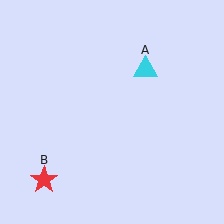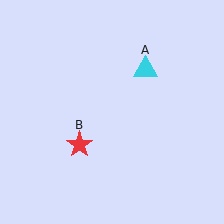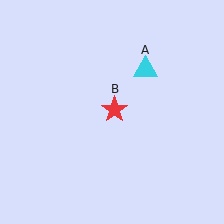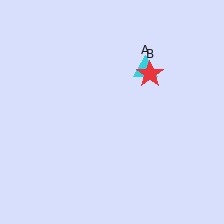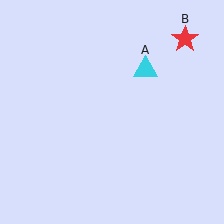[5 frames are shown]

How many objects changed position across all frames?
1 object changed position: red star (object B).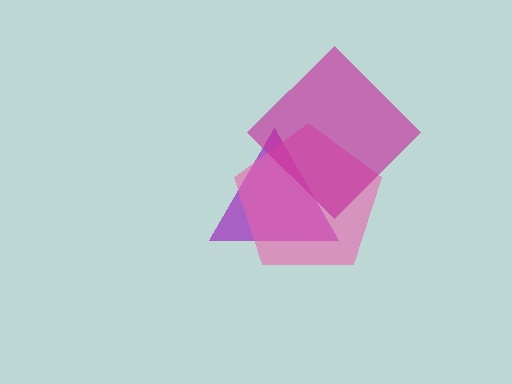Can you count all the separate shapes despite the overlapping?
Yes, there are 3 separate shapes.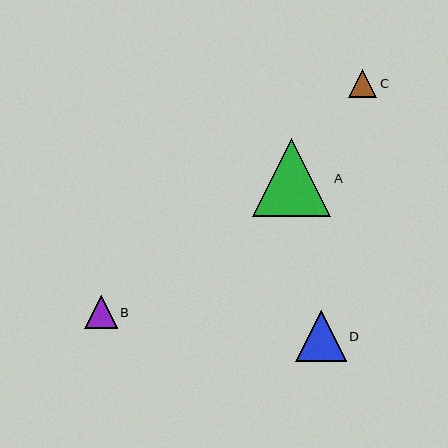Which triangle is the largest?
Triangle A is the largest with a size of approximately 78 pixels.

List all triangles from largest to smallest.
From largest to smallest: A, D, B, C.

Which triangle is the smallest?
Triangle C is the smallest with a size of approximately 28 pixels.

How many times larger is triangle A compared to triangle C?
Triangle A is approximately 2.8 times the size of triangle C.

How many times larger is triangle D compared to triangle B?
Triangle D is approximately 1.5 times the size of triangle B.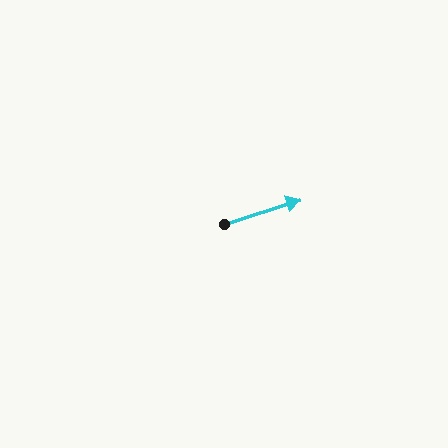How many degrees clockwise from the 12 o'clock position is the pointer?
Approximately 72 degrees.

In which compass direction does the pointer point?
East.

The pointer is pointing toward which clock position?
Roughly 2 o'clock.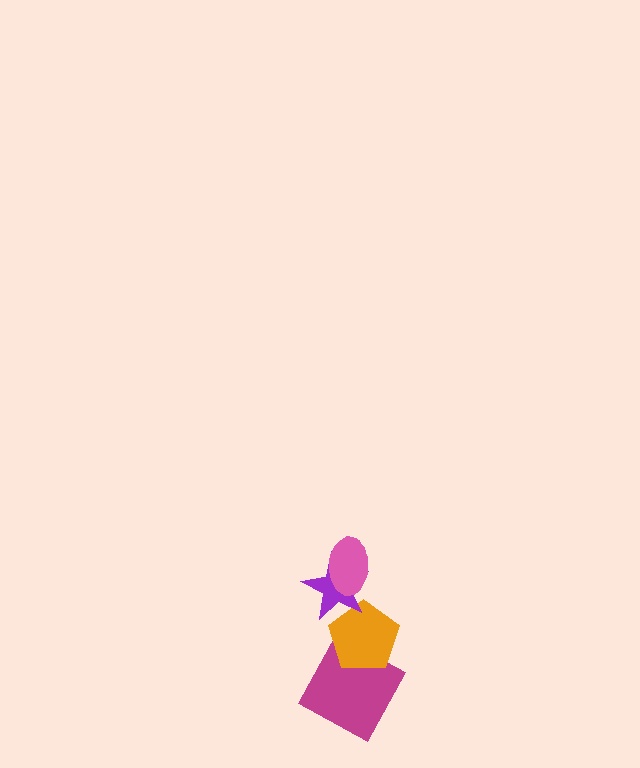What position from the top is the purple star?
The purple star is 2nd from the top.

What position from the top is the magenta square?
The magenta square is 4th from the top.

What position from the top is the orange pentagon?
The orange pentagon is 3rd from the top.